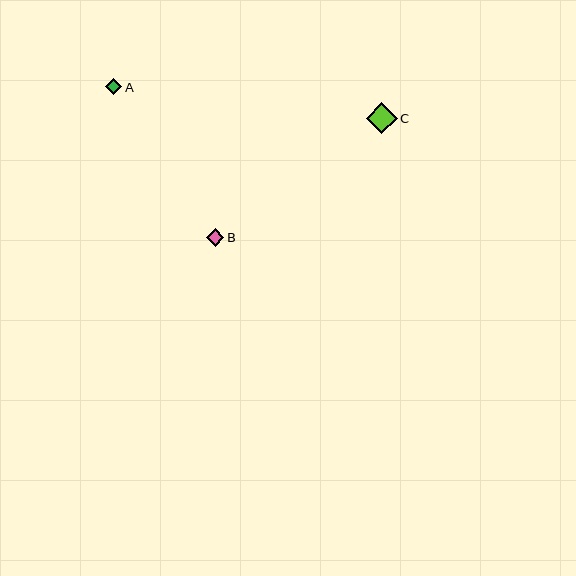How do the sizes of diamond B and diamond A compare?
Diamond B and diamond A are approximately the same size.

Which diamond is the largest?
Diamond C is the largest with a size of approximately 31 pixels.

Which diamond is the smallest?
Diamond A is the smallest with a size of approximately 16 pixels.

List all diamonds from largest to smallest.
From largest to smallest: C, B, A.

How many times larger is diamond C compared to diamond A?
Diamond C is approximately 1.9 times the size of diamond A.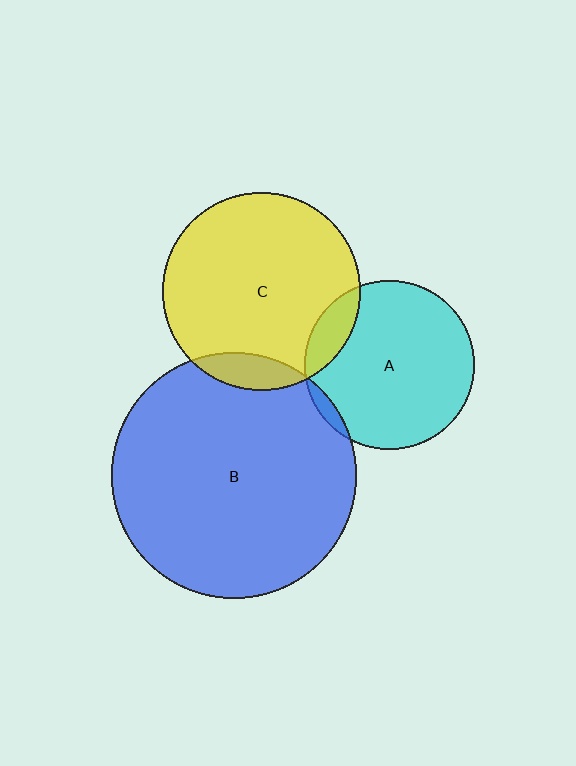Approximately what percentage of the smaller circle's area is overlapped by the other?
Approximately 10%.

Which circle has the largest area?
Circle B (blue).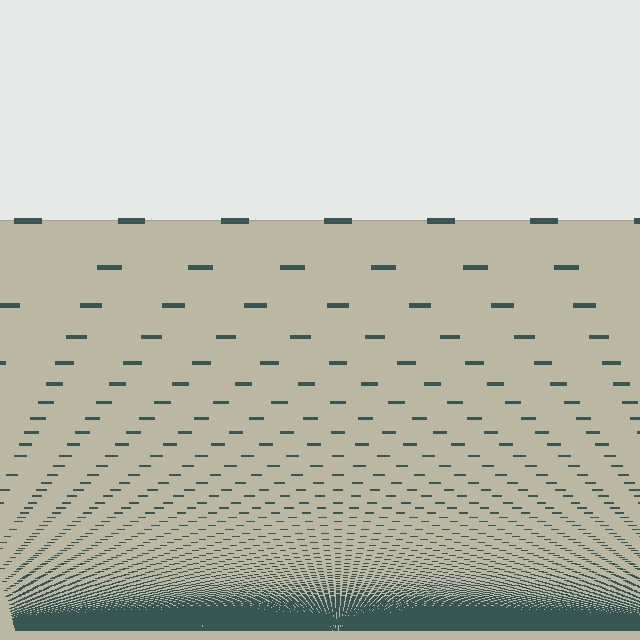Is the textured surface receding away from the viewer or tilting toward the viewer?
The surface appears to tilt toward the viewer. Texture elements get larger and sparser toward the top.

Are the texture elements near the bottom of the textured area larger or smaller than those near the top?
Smaller. The gradient is inverted — elements near the bottom are smaller and denser.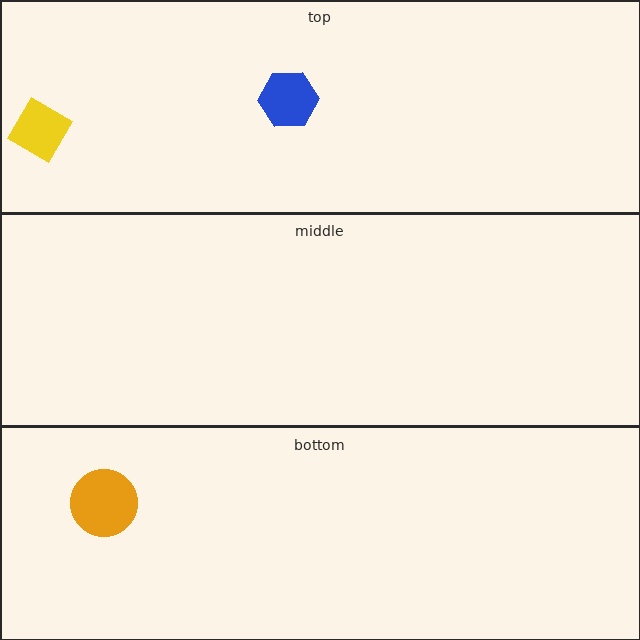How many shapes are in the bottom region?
1.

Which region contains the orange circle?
The bottom region.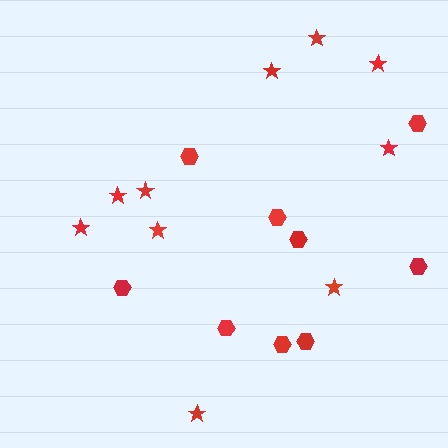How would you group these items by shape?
There are 2 groups: one group of stars (10) and one group of hexagons (9).